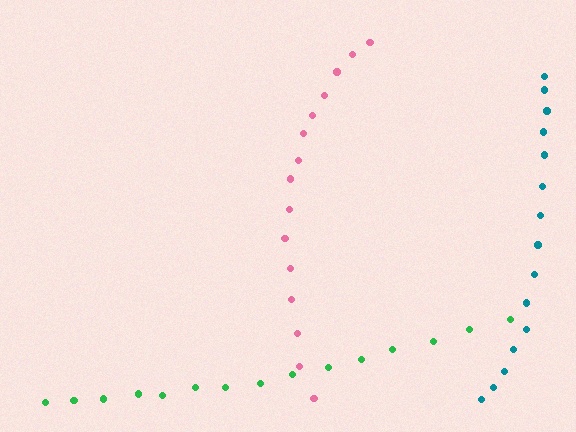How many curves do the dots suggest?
There are 3 distinct paths.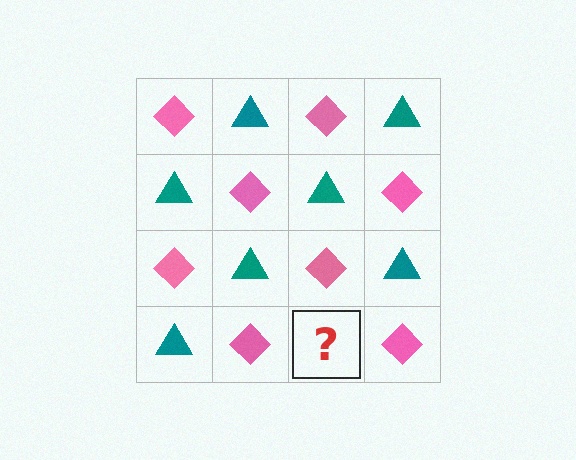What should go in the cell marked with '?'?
The missing cell should contain a teal triangle.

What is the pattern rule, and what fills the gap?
The rule is that it alternates pink diamond and teal triangle in a checkerboard pattern. The gap should be filled with a teal triangle.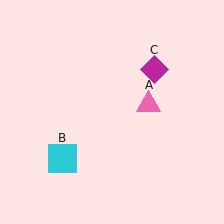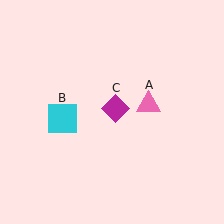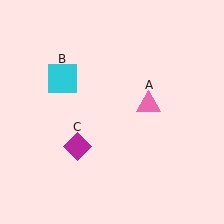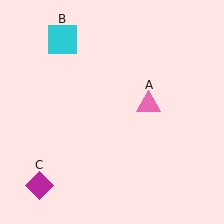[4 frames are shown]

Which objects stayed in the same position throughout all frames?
Pink triangle (object A) remained stationary.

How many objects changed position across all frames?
2 objects changed position: cyan square (object B), magenta diamond (object C).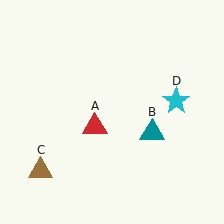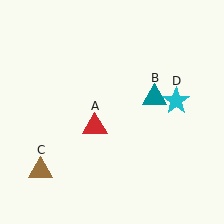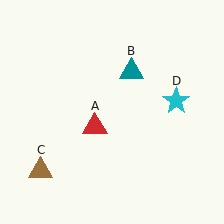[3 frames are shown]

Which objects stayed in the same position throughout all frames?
Red triangle (object A) and brown triangle (object C) and cyan star (object D) remained stationary.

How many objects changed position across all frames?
1 object changed position: teal triangle (object B).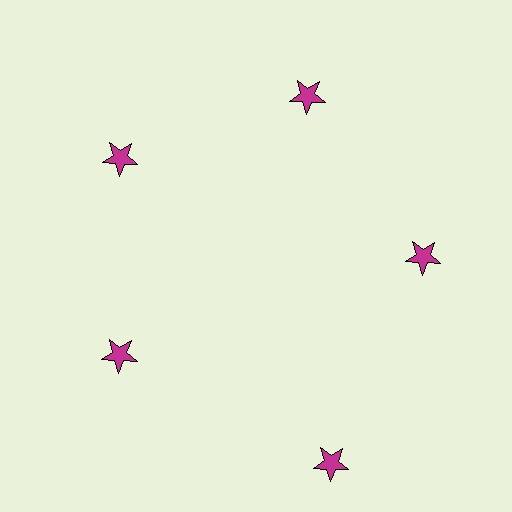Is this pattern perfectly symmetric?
No. The 5 magenta stars are arranged in a ring, but one element near the 5 o'clock position is pushed outward from the center, breaking the 5-fold rotational symmetry.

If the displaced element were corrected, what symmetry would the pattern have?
It would have 5-fold rotational symmetry — the pattern would map onto itself every 72 degrees.